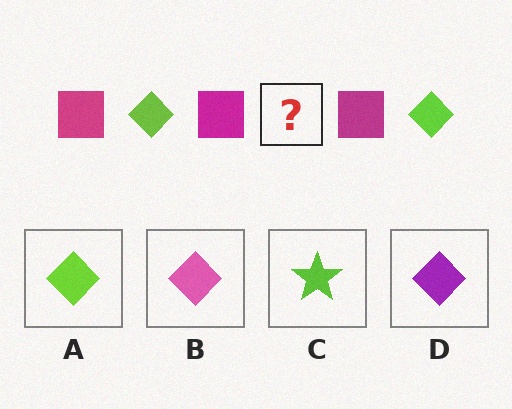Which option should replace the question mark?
Option A.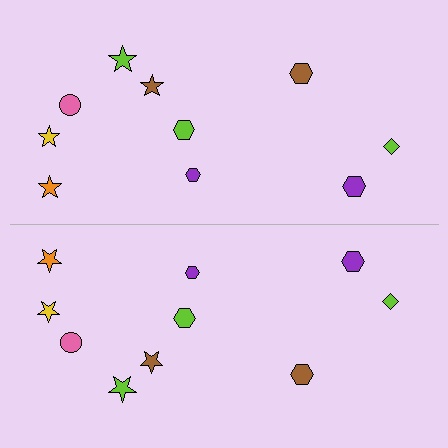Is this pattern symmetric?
Yes, this pattern has bilateral (reflection) symmetry.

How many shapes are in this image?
There are 20 shapes in this image.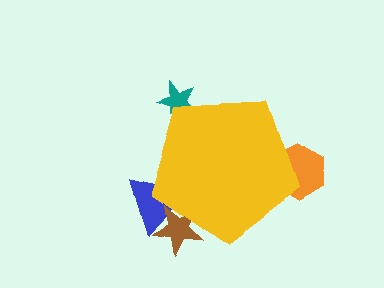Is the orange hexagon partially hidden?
Yes, the orange hexagon is partially hidden behind the yellow pentagon.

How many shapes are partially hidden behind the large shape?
4 shapes are partially hidden.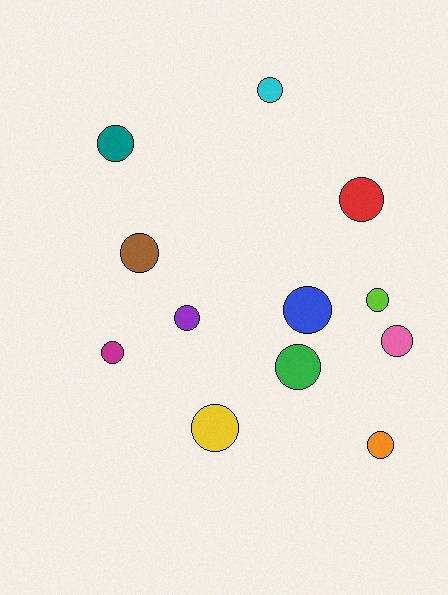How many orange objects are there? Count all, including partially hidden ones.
There is 1 orange object.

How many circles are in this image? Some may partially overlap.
There are 12 circles.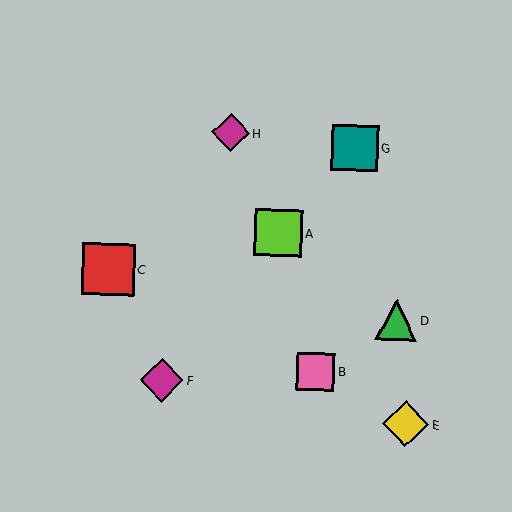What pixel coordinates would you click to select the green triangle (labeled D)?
Click at (396, 320) to select the green triangle D.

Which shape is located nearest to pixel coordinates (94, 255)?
The red square (labeled C) at (108, 269) is nearest to that location.